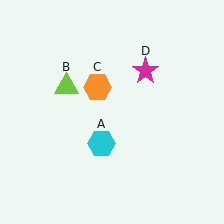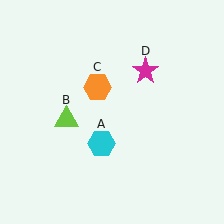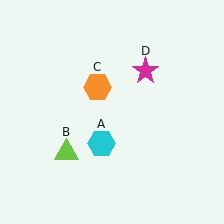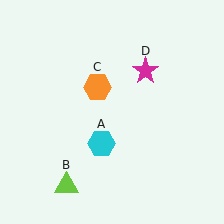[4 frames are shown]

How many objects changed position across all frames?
1 object changed position: lime triangle (object B).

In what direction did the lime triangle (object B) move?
The lime triangle (object B) moved down.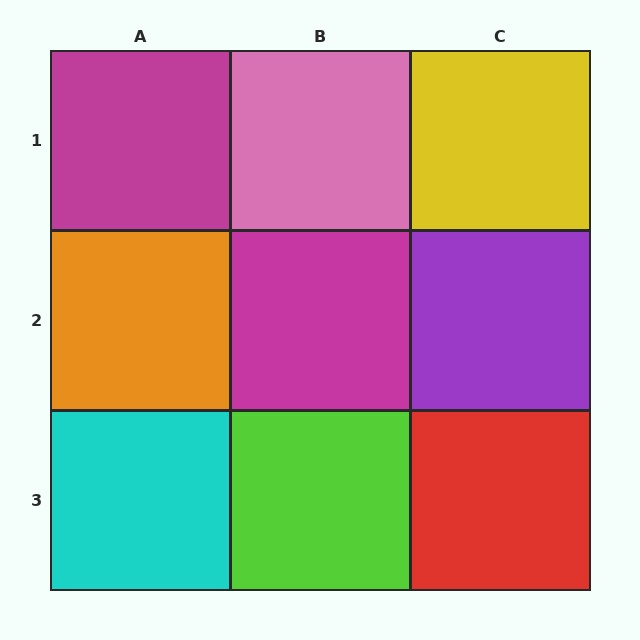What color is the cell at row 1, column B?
Pink.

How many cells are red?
1 cell is red.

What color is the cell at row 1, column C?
Yellow.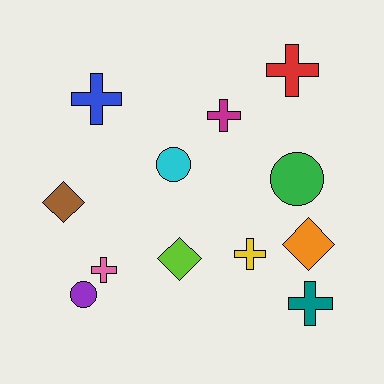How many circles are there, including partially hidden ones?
There are 3 circles.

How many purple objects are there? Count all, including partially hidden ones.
There is 1 purple object.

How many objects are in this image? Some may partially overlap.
There are 12 objects.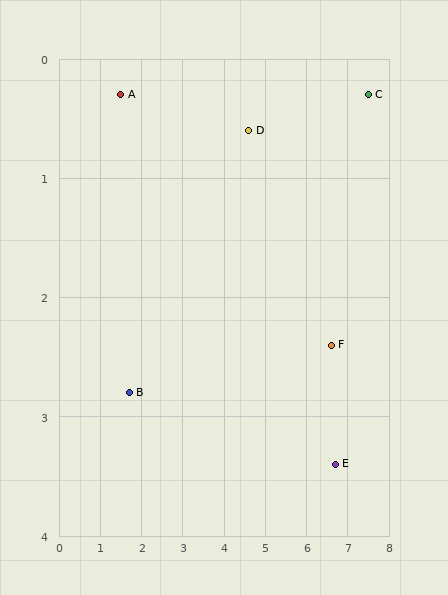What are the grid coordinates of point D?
Point D is at approximately (4.6, 0.6).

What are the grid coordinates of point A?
Point A is at approximately (1.5, 0.3).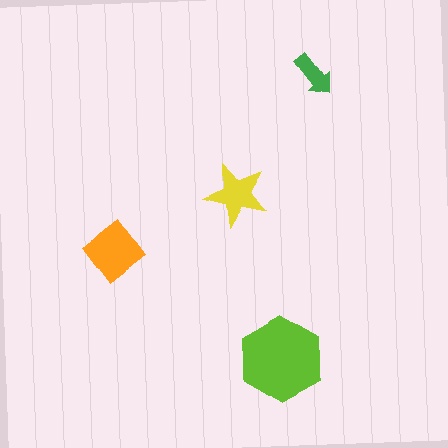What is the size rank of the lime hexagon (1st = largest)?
1st.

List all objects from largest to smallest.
The lime hexagon, the orange diamond, the yellow star, the green arrow.